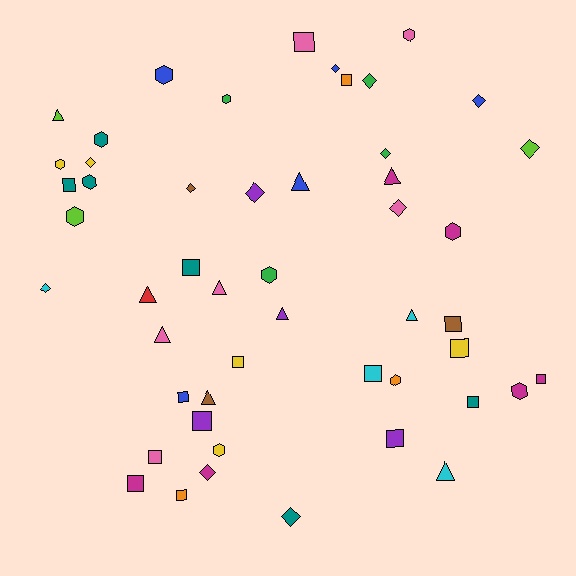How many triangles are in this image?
There are 10 triangles.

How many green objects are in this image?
There are 4 green objects.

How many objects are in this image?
There are 50 objects.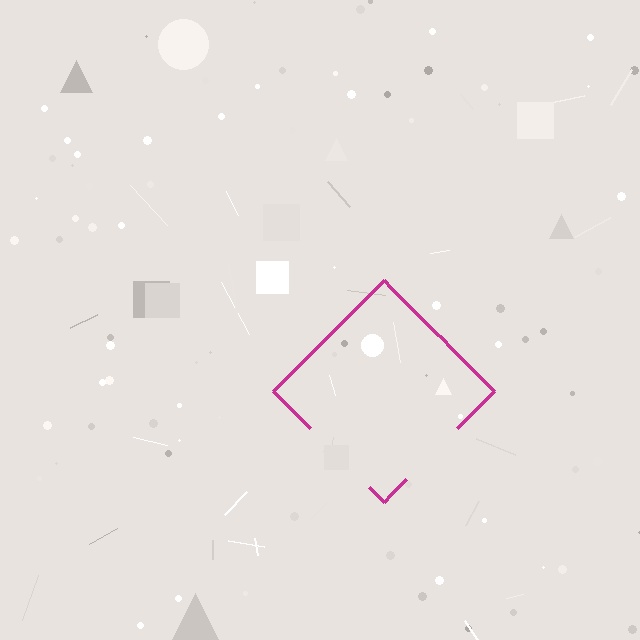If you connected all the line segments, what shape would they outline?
They would outline a diamond.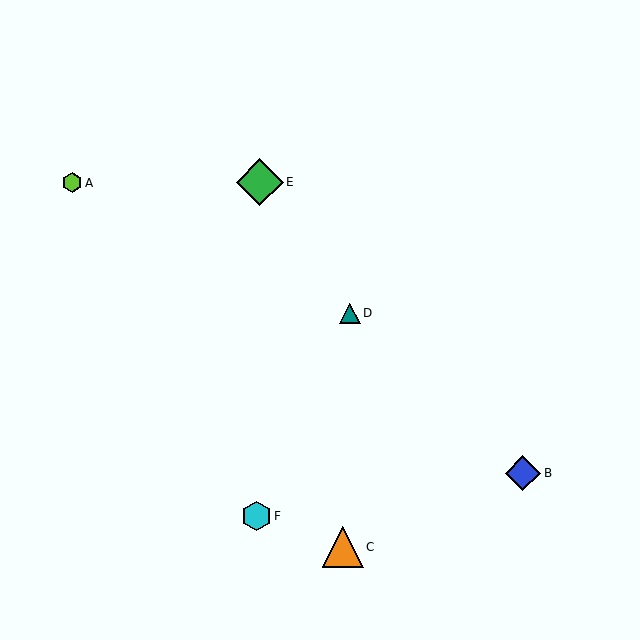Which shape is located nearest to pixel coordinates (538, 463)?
The blue diamond (labeled B) at (523, 473) is nearest to that location.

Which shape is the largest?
The green diamond (labeled E) is the largest.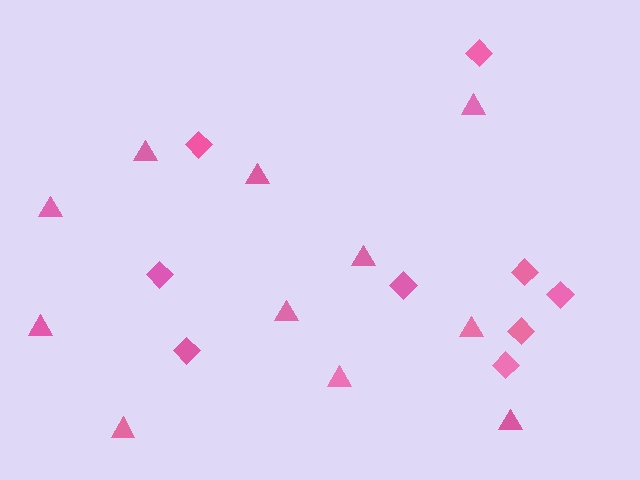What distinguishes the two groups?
There are 2 groups: one group of triangles (11) and one group of diamonds (9).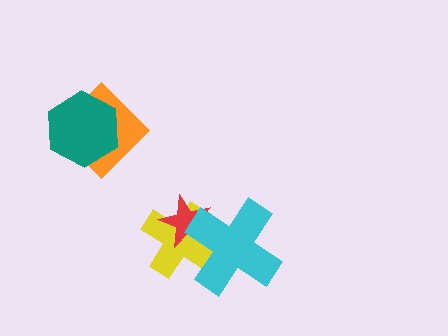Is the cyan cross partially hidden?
No, no other shape covers it.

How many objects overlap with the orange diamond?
1 object overlaps with the orange diamond.